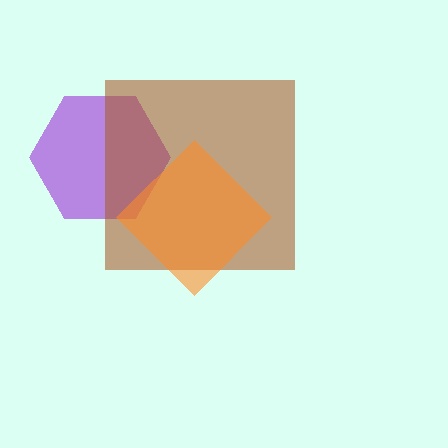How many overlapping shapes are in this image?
There are 3 overlapping shapes in the image.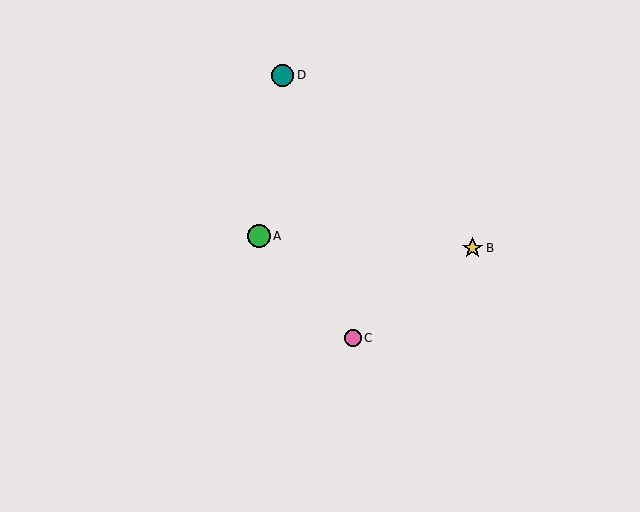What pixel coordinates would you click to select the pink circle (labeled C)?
Click at (353, 338) to select the pink circle C.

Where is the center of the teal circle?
The center of the teal circle is at (283, 75).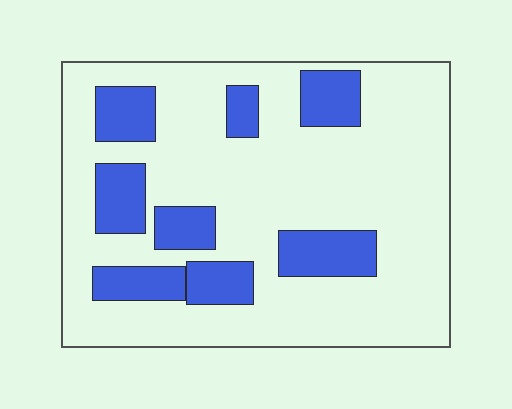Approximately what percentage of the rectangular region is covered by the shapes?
Approximately 25%.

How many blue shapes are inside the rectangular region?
8.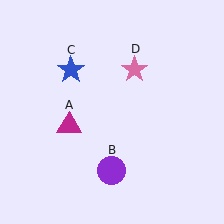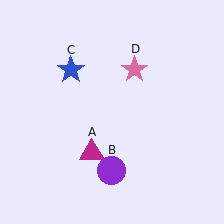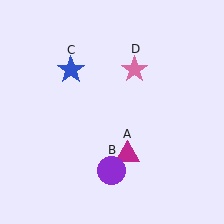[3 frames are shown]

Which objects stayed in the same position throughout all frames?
Purple circle (object B) and blue star (object C) and pink star (object D) remained stationary.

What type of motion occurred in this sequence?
The magenta triangle (object A) rotated counterclockwise around the center of the scene.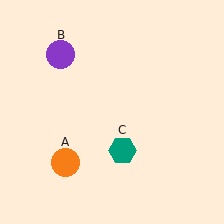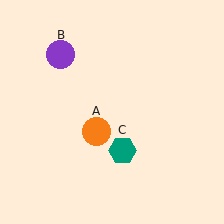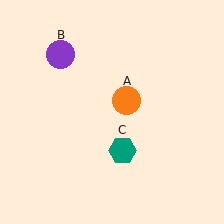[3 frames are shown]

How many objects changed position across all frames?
1 object changed position: orange circle (object A).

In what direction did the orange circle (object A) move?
The orange circle (object A) moved up and to the right.